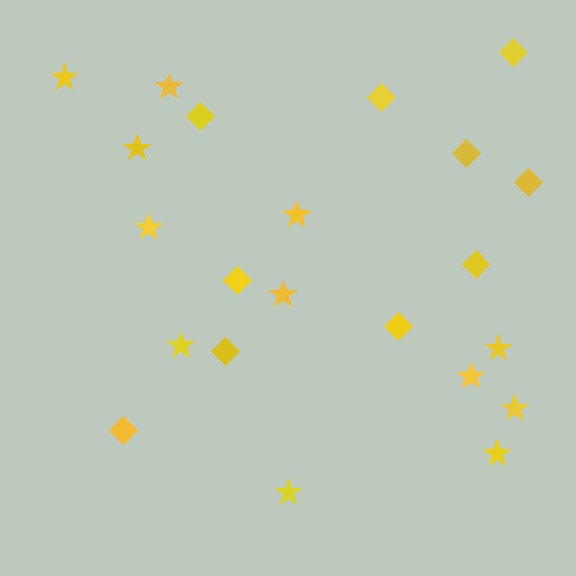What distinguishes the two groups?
There are 2 groups: one group of diamonds (10) and one group of stars (12).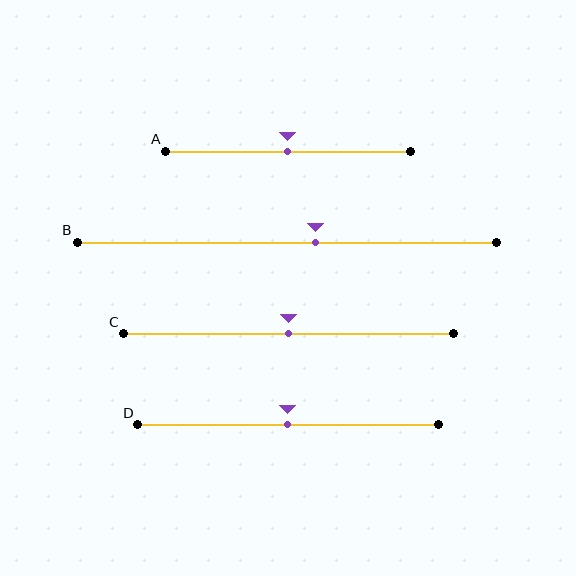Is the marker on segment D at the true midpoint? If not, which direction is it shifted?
Yes, the marker on segment D is at the true midpoint.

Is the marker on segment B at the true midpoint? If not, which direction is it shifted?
No, the marker on segment B is shifted to the right by about 7% of the segment length.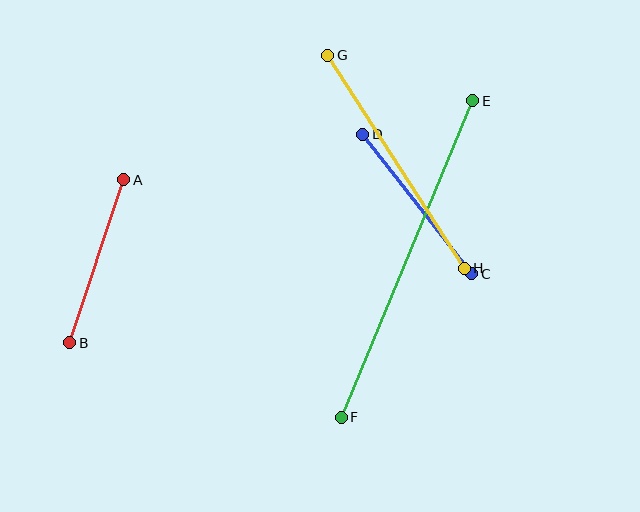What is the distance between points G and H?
The distance is approximately 253 pixels.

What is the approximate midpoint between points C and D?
The midpoint is at approximately (417, 204) pixels.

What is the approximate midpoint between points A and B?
The midpoint is at approximately (97, 261) pixels.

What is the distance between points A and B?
The distance is approximately 171 pixels.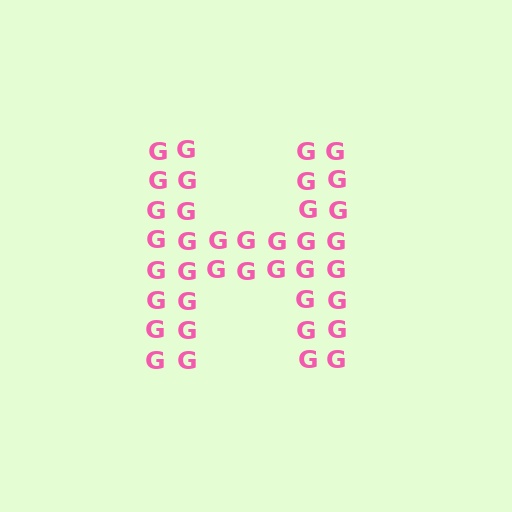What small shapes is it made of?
It is made of small letter G's.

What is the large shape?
The large shape is the letter H.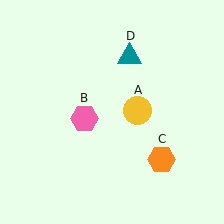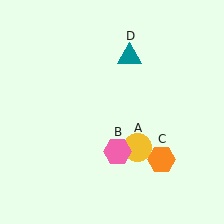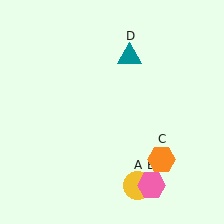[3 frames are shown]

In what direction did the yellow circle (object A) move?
The yellow circle (object A) moved down.